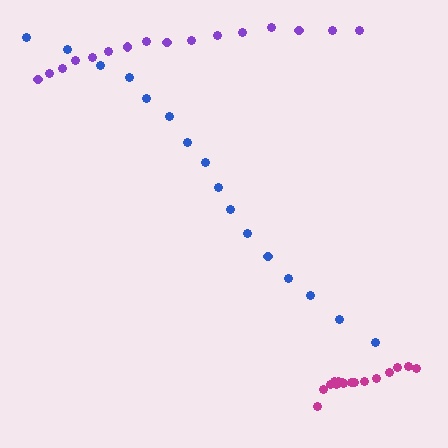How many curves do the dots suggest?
There are 3 distinct paths.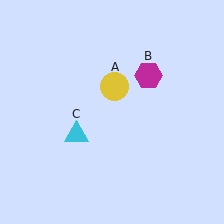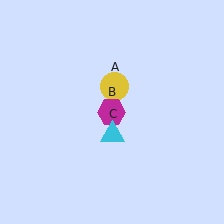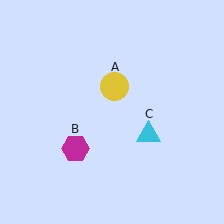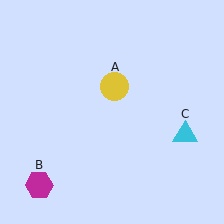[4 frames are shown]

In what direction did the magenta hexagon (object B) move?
The magenta hexagon (object B) moved down and to the left.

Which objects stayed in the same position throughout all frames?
Yellow circle (object A) remained stationary.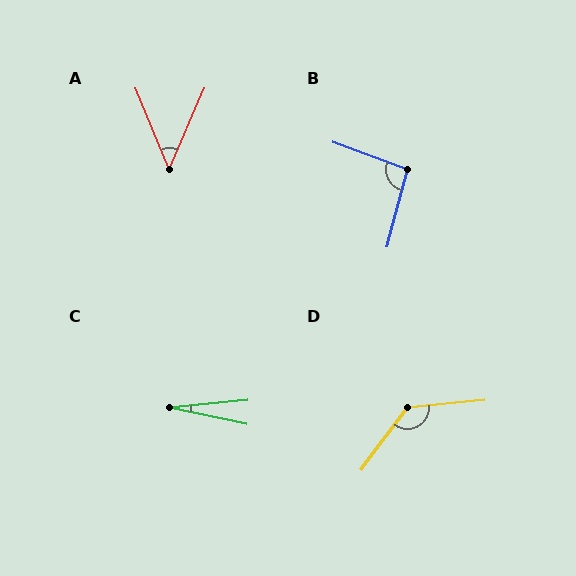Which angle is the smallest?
C, at approximately 17 degrees.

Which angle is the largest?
D, at approximately 133 degrees.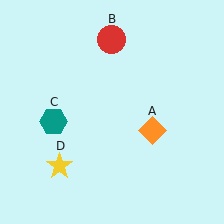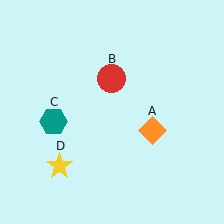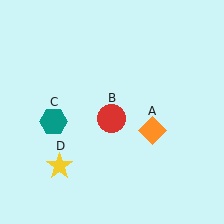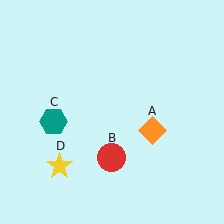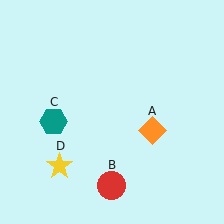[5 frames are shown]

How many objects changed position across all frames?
1 object changed position: red circle (object B).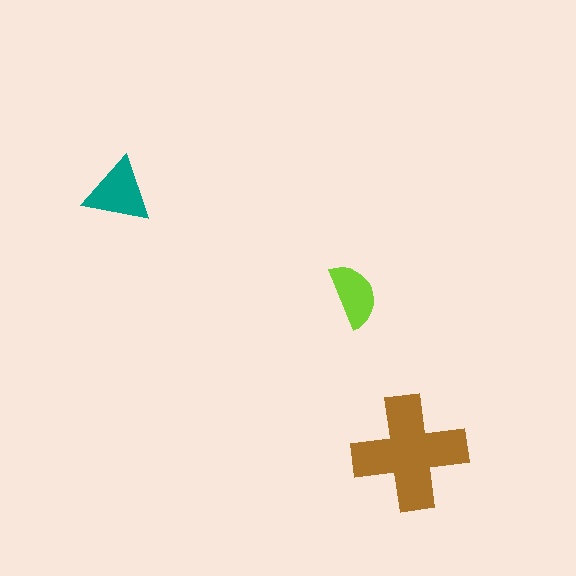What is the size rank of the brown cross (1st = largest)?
1st.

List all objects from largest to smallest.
The brown cross, the teal triangle, the lime semicircle.